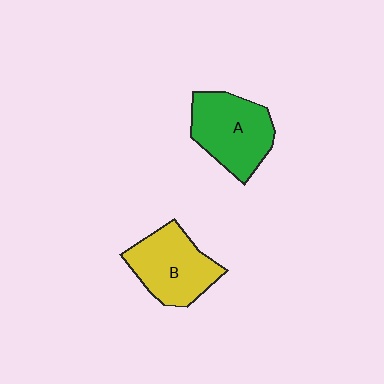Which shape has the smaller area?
Shape B (yellow).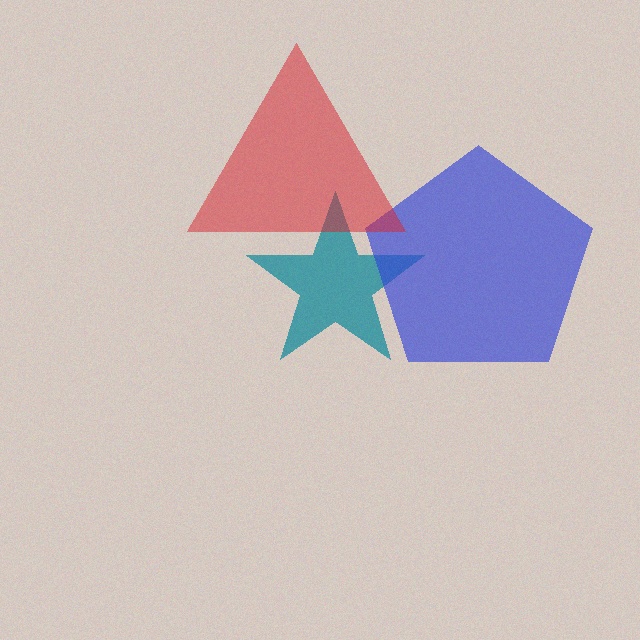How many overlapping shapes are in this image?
There are 3 overlapping shapes in the image.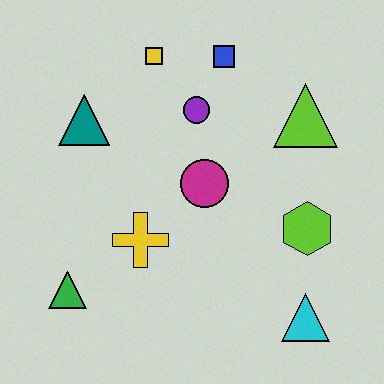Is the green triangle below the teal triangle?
Yes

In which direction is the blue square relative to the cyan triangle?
The blue square is above the cyan triangle.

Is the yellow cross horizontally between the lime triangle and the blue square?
No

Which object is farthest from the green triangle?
The lime triangle is farthest from the green triangle.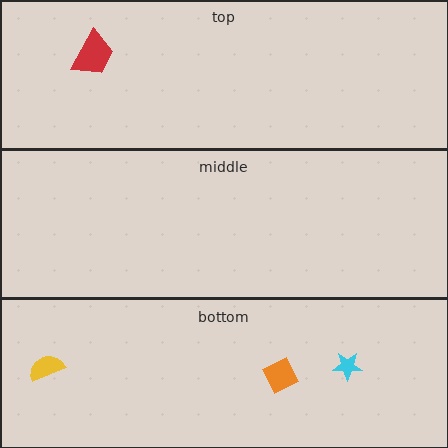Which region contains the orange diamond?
The bottom region.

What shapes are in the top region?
The red trapezoid.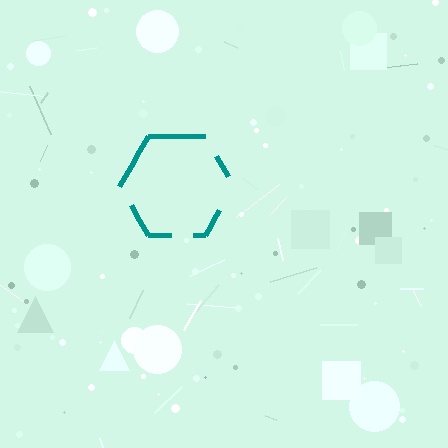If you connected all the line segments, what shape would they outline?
They would outline a hexagon.